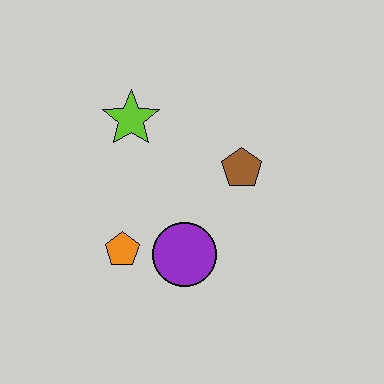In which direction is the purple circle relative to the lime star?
The purple circle is below the lime star.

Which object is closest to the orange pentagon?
The purple circle is closest to the orange pentagon.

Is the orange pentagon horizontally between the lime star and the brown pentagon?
No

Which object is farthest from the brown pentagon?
The orange pentagon is farthest from the brown pentagon.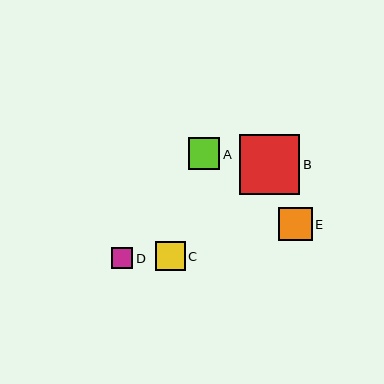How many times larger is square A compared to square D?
Square A is approximately 1.5 times the size of square D.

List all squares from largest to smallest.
From largest to smallest: B, E, A, C, D.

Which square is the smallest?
Square D is the smallest with a size of approximately 21 pixels.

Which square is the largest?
Square B is the largest with a size of approximately 60 pixels.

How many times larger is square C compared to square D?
Square C is approximately 1.4 times the size of square D.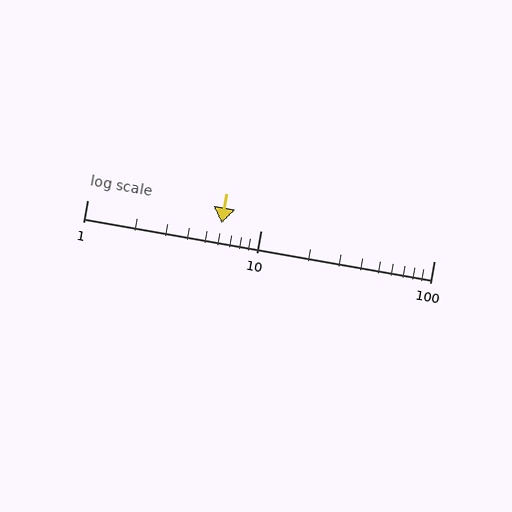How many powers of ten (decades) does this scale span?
The scale spans 2 decades, from 1 to 100.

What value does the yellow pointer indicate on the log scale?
The pointer indicates approximately 6.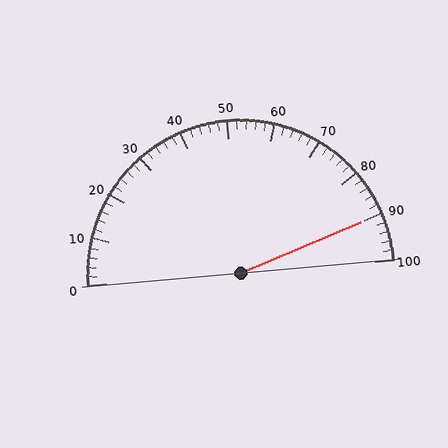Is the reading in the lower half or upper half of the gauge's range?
The reading is in the upper half of the range (0 to 100).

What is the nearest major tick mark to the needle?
The nearest major tick mark is 90.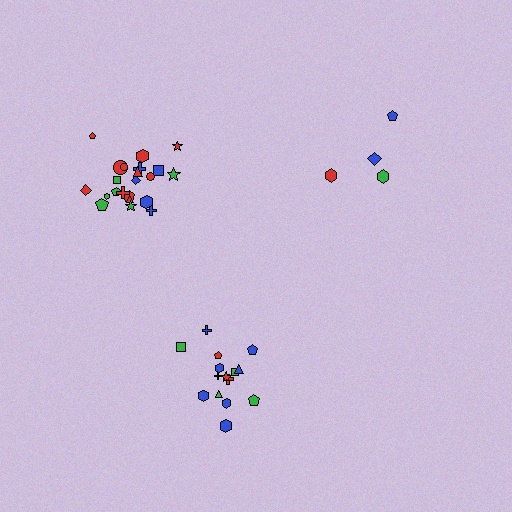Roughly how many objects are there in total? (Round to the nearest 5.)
Roughly 40 objects in total.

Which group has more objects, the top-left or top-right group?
The top-left group.